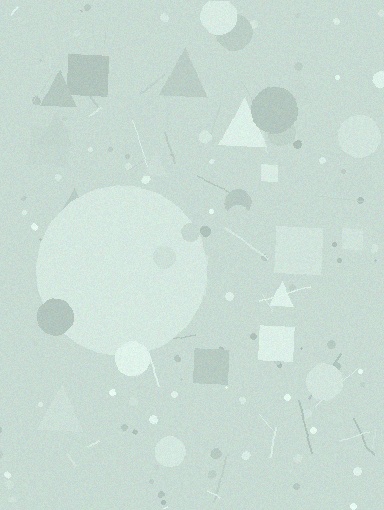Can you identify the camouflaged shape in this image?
The camouflaged shape is a circle.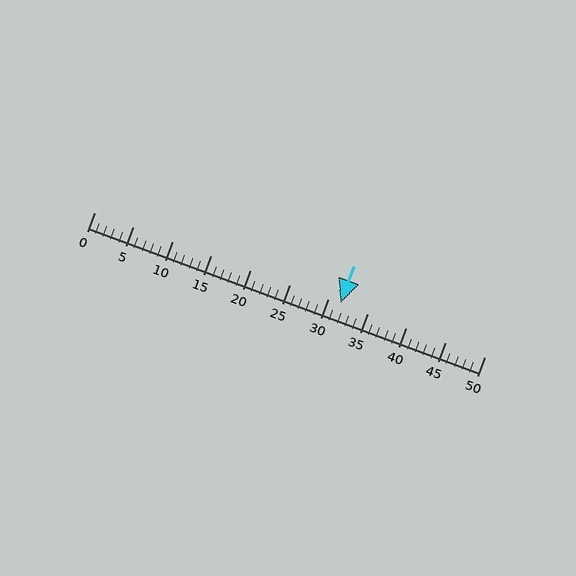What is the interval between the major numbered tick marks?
The major tick marks are spaced 5 units apart.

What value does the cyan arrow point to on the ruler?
The cyan arrow points to approximately 32.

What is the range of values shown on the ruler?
The ruler shows values from 0 to 50.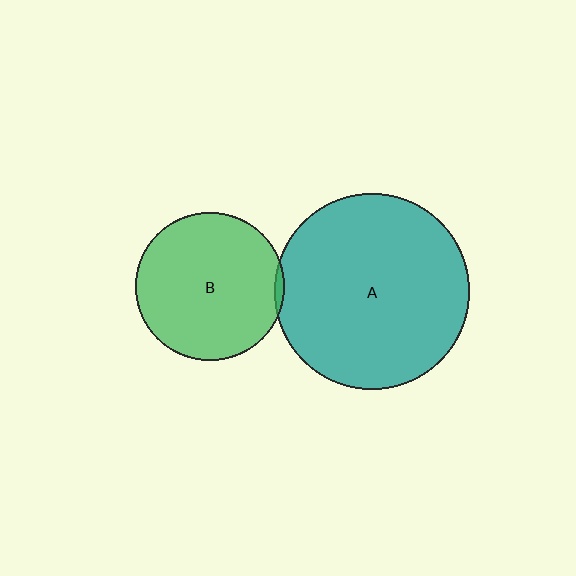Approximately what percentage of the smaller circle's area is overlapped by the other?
Approximately 5%.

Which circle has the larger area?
Circle A (teal).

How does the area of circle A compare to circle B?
Approximately 1.7 times.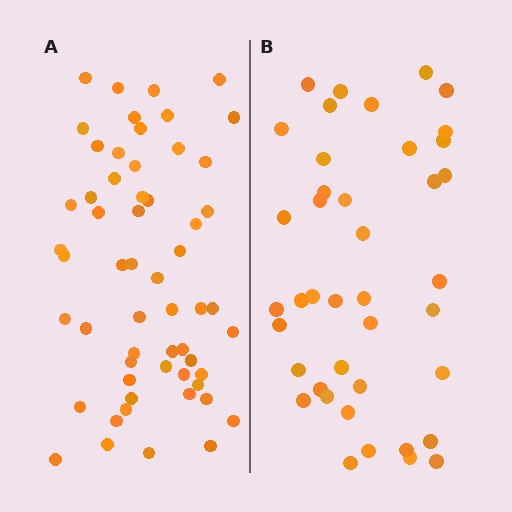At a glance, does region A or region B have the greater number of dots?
Region A (the left region) has more dots.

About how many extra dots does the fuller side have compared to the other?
Region A has approximately 15 more dots than region B.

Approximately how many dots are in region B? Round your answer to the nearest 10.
About 40 dots. (The exact count is 41, which rounds to 40.)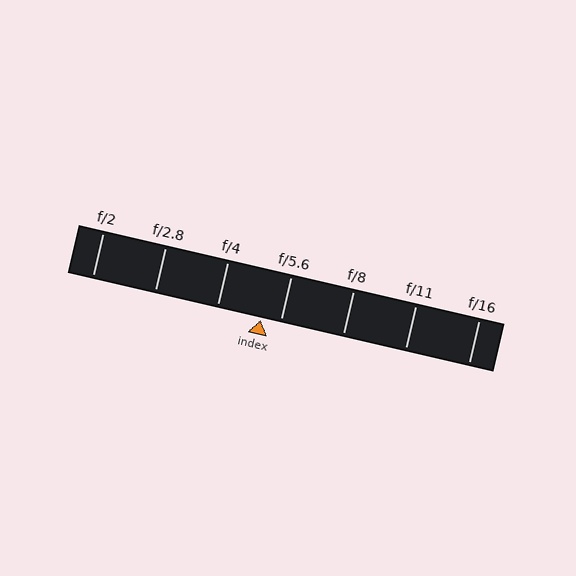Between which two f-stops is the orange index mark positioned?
The index mark is between f/4 and f/5.6.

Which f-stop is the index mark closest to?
The index mark is closest to f/5.6.